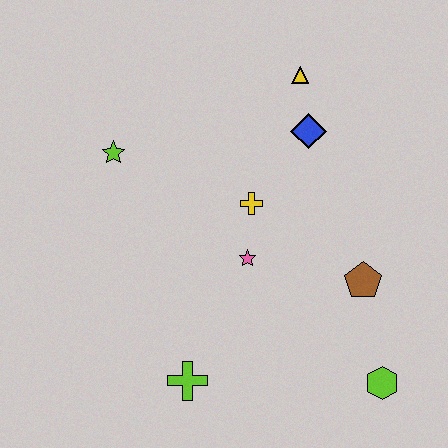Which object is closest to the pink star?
The yellow cross is closest to the pink star.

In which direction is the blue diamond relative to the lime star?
The blue diamond is to the right of the lime star.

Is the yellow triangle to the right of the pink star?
Yes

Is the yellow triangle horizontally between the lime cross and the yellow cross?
No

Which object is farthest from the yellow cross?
The lime hexagon is farthest from the yellow cross.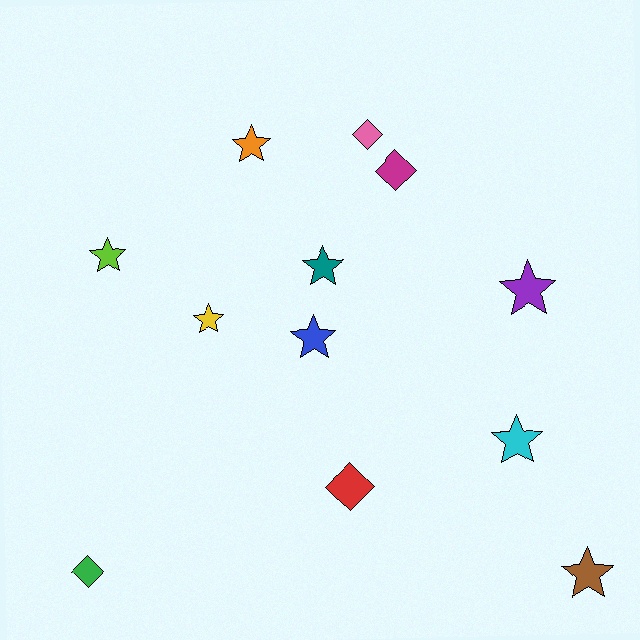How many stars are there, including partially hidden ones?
There are 8 stars.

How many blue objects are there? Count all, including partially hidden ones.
There is 1 blue object.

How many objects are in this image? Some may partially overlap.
There are 12 objects.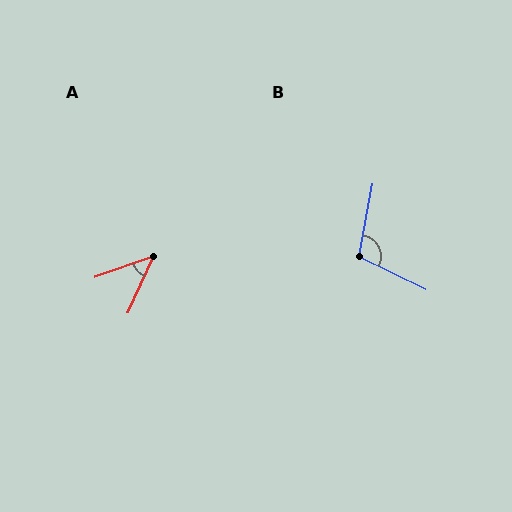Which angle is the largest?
B, at approximately 105 degrees.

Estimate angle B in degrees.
Approximately 105 degrees.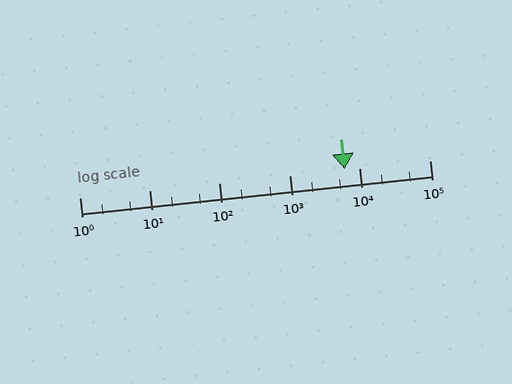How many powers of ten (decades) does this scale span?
The scale spans 5 decades, from 1 to 100000.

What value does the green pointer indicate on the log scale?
The pointer indicates approximately 6100.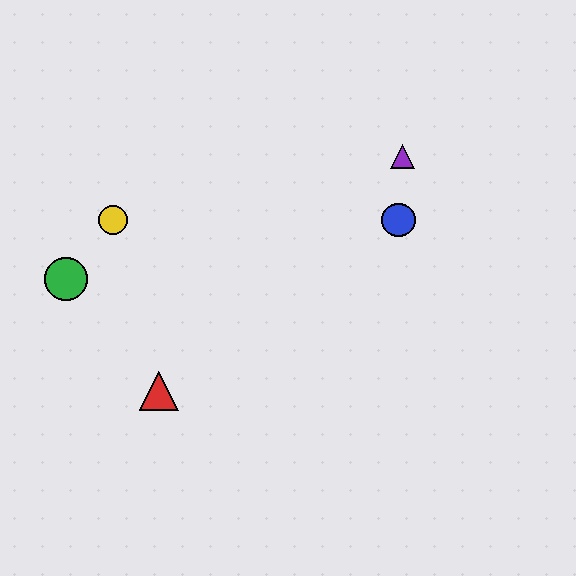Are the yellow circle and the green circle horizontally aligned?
No, the yellow circle is at y≈220 and the green circle is at y≈279.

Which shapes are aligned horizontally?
The blue circle, the yellow circle are aligned horizontally.